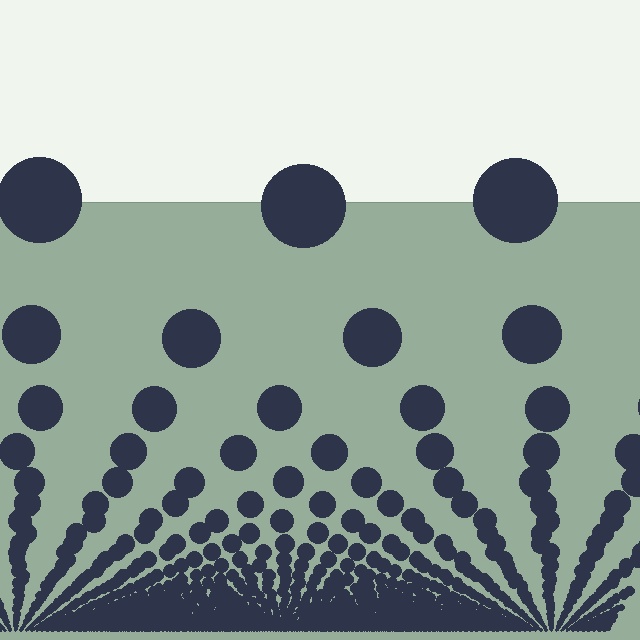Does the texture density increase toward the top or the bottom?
Density increases toward the bottom.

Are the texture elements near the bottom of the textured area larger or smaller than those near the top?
Smaller. The gradient is inverted — elements near the bottom are smaller and denser.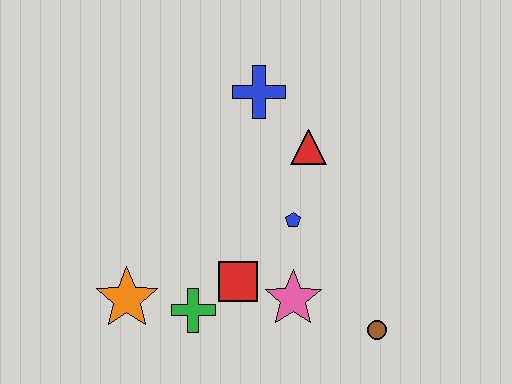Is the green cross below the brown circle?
No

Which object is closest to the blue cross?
The red triangle is closest to the blue cross.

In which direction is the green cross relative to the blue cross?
The green cross is below the blue cross.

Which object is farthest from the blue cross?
The brown circle is farthest from the blue cross.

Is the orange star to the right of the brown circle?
No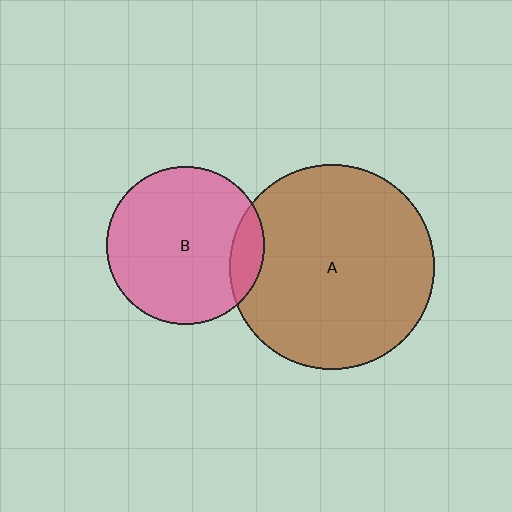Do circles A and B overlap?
Yes.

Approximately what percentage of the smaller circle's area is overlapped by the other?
Approximately 10%.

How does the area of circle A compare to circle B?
Approximately 1.7 times.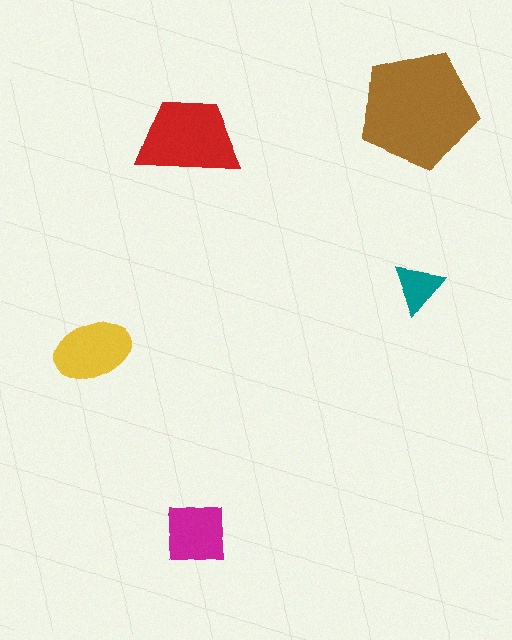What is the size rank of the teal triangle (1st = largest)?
5th.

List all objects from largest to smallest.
The brown pentagon, the red trapezoid, the yellow ellipse, the magenta square, the teal triangle.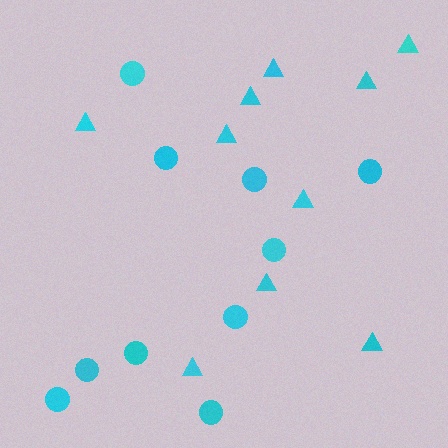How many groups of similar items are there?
There are 2 groups: one group of circles (10) and one group of triangles (10).